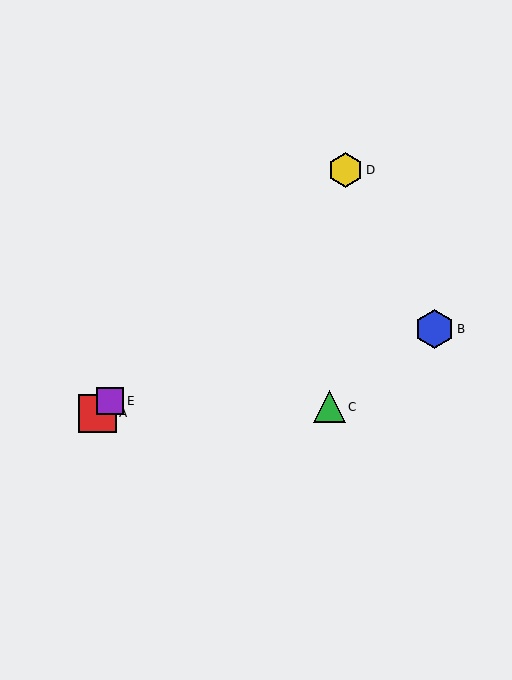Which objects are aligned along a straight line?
Objects A, D, E are aligned along a straight line.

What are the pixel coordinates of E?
Object E is at (110, 401).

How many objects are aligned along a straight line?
3 objects (A, D, E) are aligned along a straight line.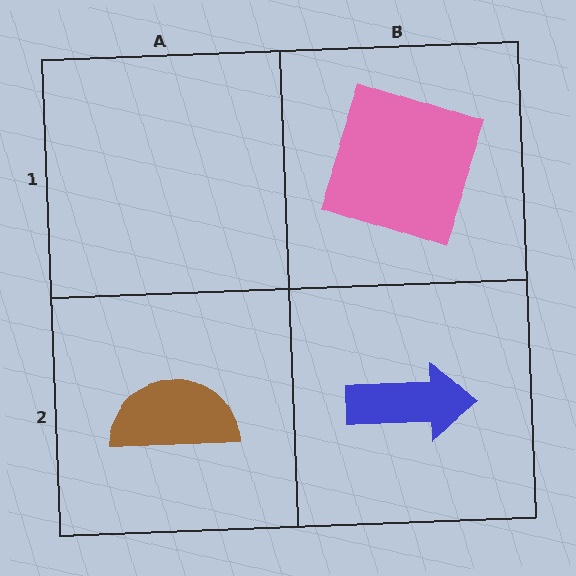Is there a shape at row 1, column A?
No, that cell is empty.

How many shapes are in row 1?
1 shape.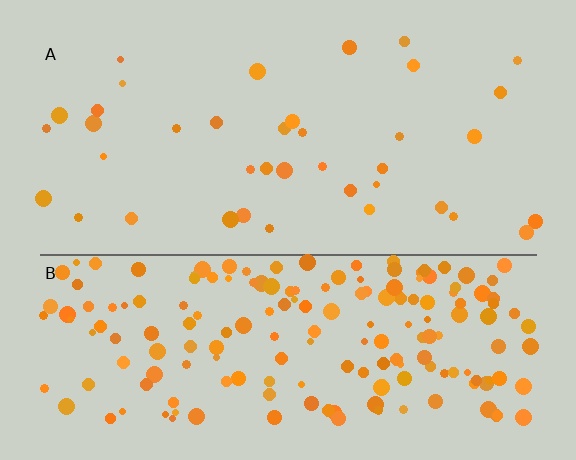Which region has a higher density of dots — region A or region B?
B (the bottom).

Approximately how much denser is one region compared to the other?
Approximately 4.9× — region B over region A.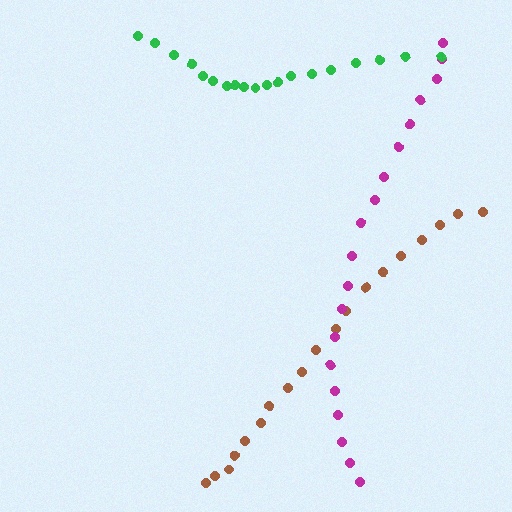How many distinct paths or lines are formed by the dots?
There are 3 distinct paths.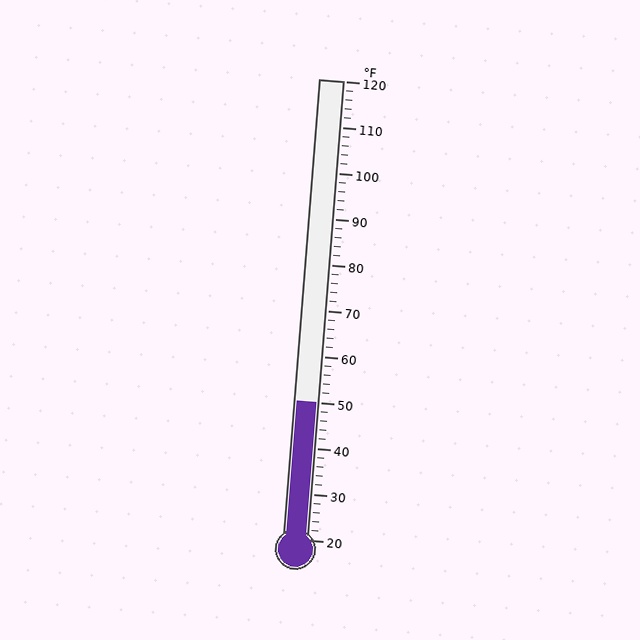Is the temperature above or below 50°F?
The temperature is at 50°F.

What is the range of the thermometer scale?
The thermometer scale ranges from 20°F to 120°F.